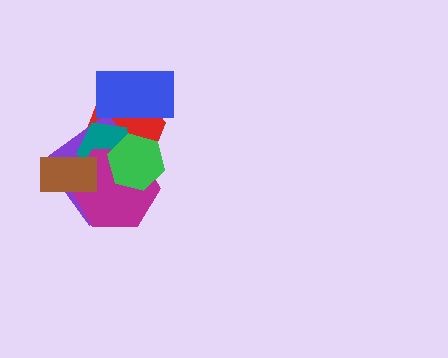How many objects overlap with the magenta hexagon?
5 objects overlap with the magenta hexagon.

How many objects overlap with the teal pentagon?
5 objects overlap with the teal pentagon.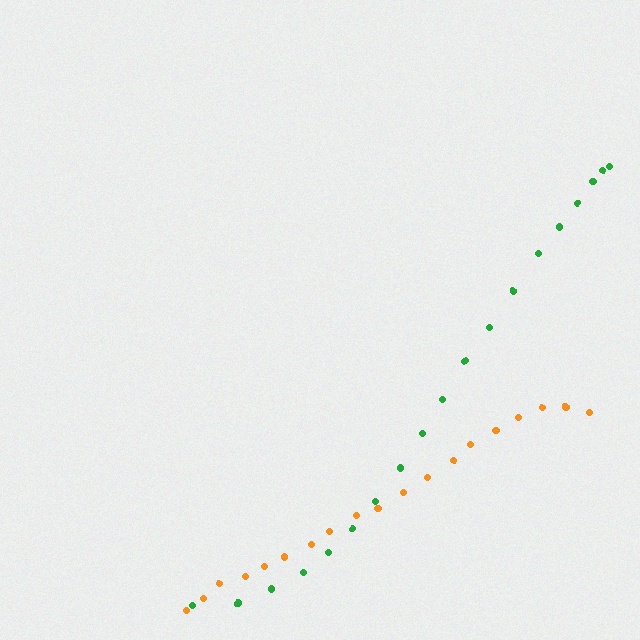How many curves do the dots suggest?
There are 2 distinct paths.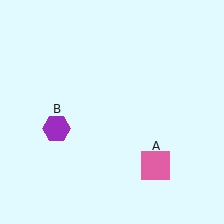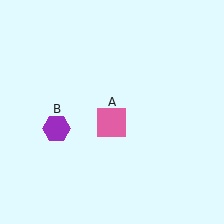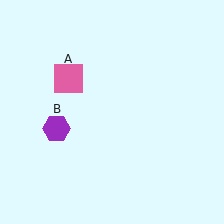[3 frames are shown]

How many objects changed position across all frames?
1 object changed position: pink square (object A).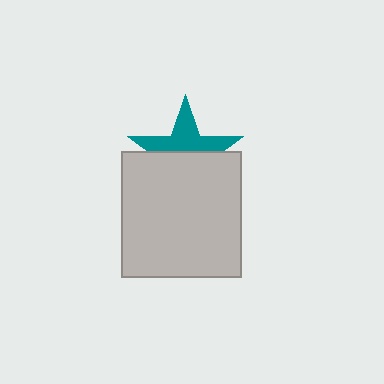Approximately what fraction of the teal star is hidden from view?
Roughly 51% of the teal star is hidden behind the light gray rectangle.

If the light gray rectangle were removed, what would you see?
You would see the complete teal star.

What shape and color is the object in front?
The object in front is a light gray rectangle.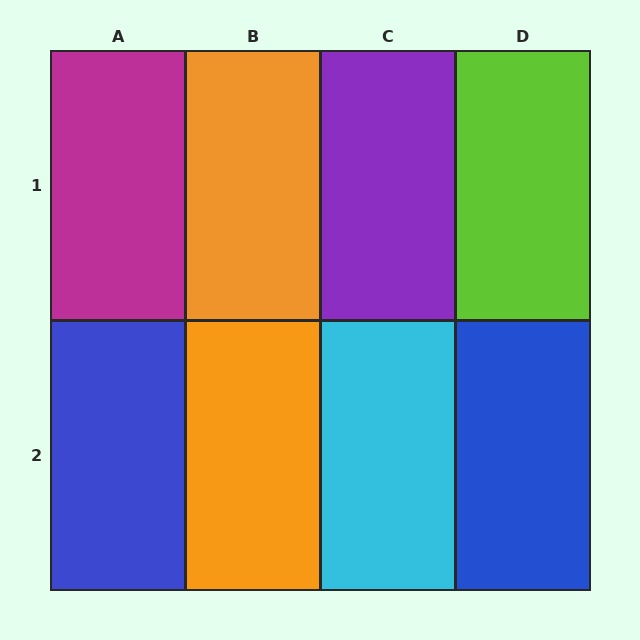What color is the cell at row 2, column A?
Blue.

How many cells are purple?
1 cell is purple.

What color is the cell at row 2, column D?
Blue.